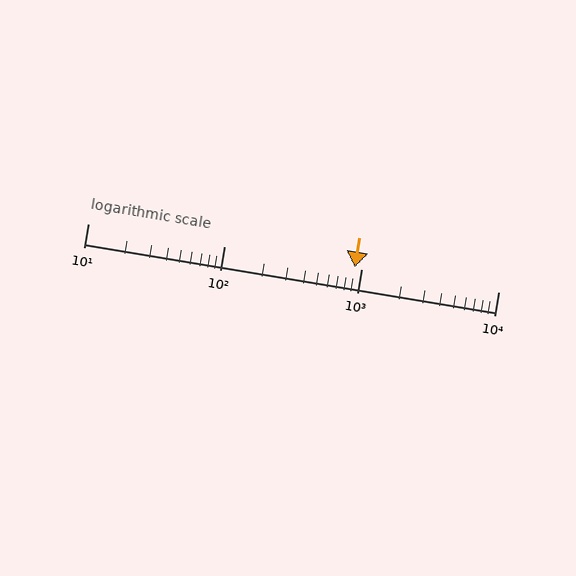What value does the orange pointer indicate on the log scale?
The pointer indicates approximately 900.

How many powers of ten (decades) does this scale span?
The scale spans 3 decades, from 10 to 10000.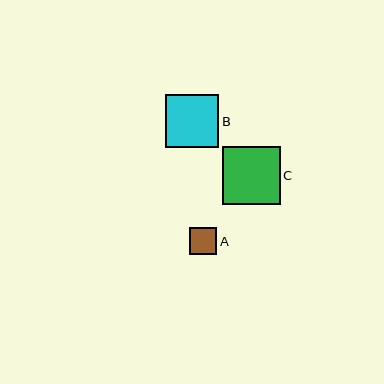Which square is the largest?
Square C is the largest with a size of approximately 58 pixels.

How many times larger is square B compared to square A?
Square B is approximately 2.0 times the size of square A.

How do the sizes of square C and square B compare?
Square C and square B are approximately the same size.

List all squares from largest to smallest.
From largest to smallest: C, B, A.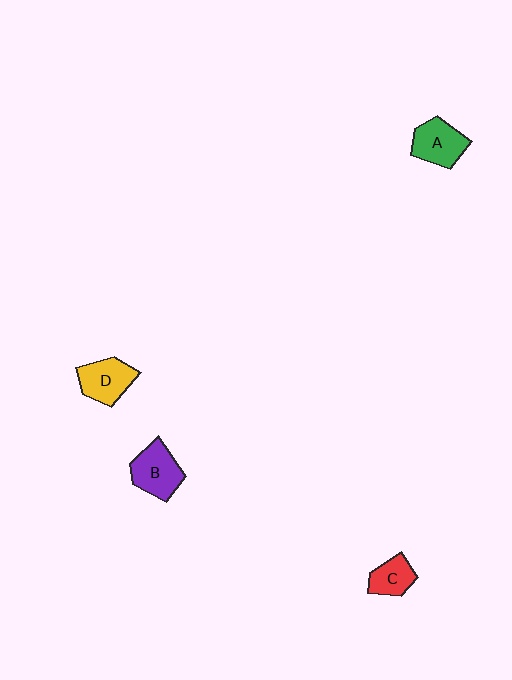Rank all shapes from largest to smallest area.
From largest to smallest: B (purple), A (green), D (yellow), C (red).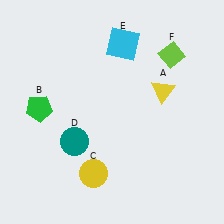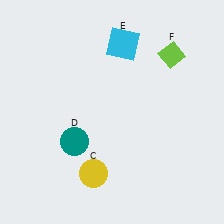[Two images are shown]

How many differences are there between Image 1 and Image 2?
There are 2 differences between the two images.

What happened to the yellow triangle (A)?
The yellow triangle (A) was removed in Image 2. It was in the top-right area of Image 1.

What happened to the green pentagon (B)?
The green pentagon (B) was removed in Image 2. It was in the top-left area of Image 1.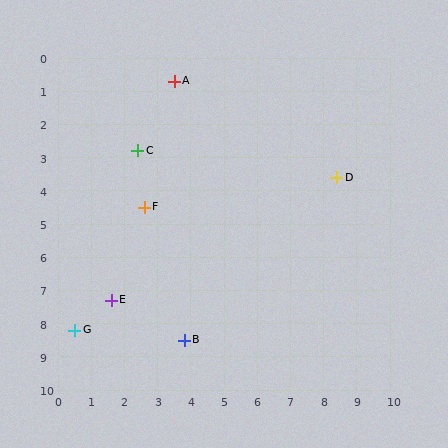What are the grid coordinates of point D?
Point D is at approximately (8.4, 3.6).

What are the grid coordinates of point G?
Point G is at approximately (0.5, 8.2).